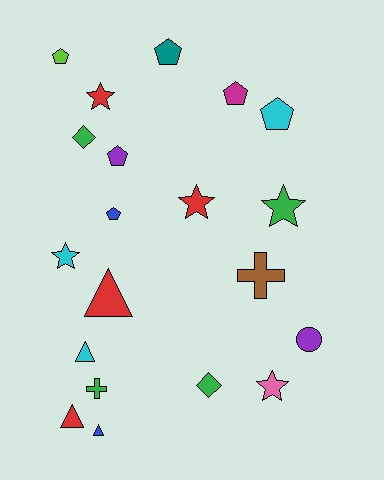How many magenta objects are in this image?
There is 1 magenta object.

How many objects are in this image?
There are 20 objects.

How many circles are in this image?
There is 1 circle.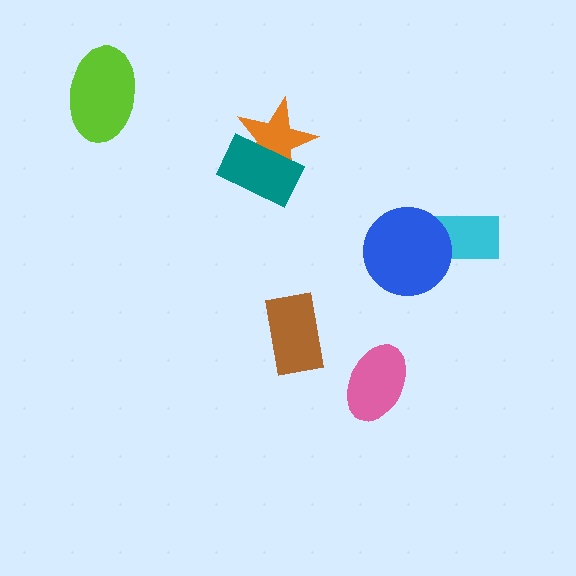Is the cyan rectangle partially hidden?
Yes, it is partially covered by another shape.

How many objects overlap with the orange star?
1 object overlaps with the orange star.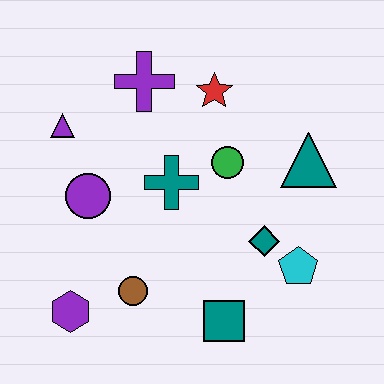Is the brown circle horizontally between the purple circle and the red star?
Yes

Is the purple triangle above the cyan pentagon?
Yes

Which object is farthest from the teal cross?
The purple hexagon is farthest from the teal cross.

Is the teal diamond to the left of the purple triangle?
No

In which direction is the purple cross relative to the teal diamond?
The purple cross is above the teal diamond.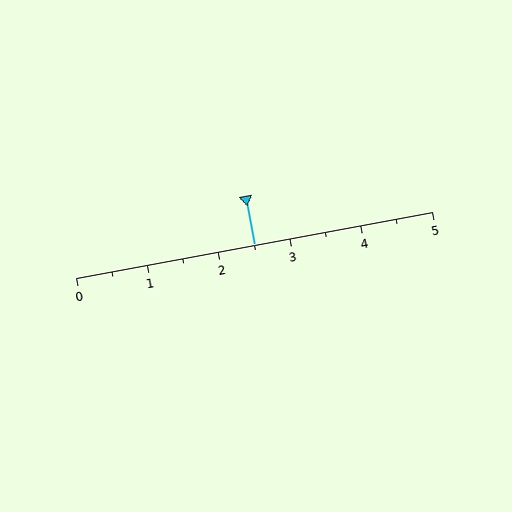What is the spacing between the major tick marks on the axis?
The major ticks are spaced 1 apart.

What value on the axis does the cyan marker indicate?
The marker indicates approximately 2.5.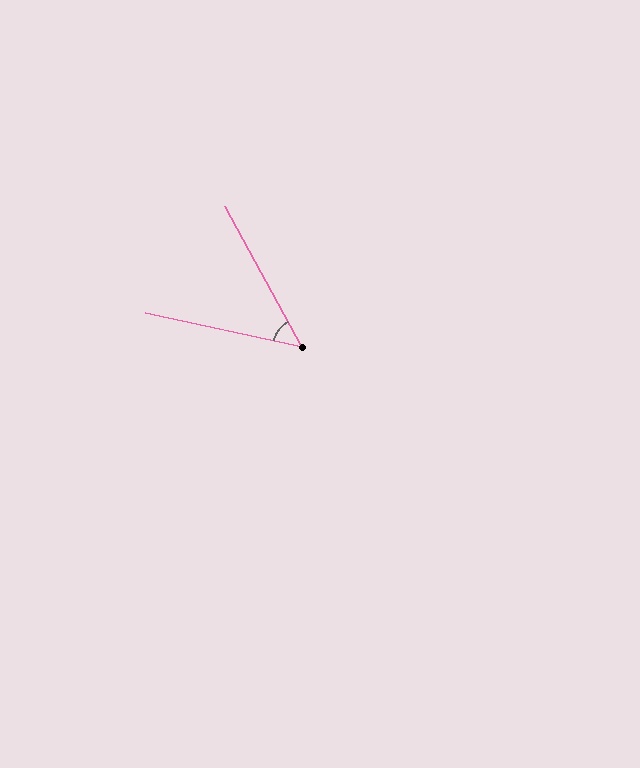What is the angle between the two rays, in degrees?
Approximately 49 degrees.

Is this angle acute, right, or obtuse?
It is acute.